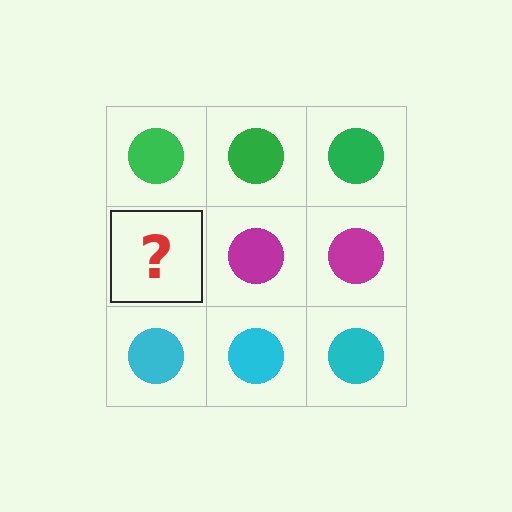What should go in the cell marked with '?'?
The missing cell should contain a magenta circle.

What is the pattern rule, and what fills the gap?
The rule is that each row has a consistent color. The gap should be filled with a magenta circle.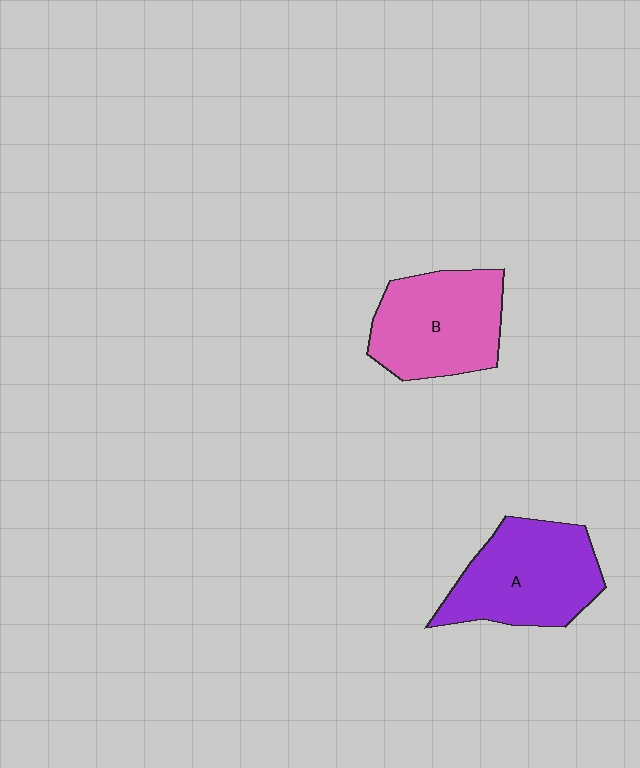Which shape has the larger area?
Shape A (purple).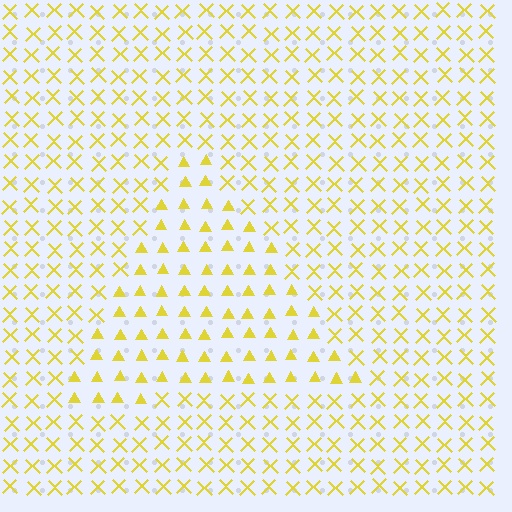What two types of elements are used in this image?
The image uses triangles inside the triangle region and X marks outside it.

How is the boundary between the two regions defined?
The boundary is defined by a change in element shape: triangles inside vs. X marks outside. All elements share the same color and spacing.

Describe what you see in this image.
The image is filled with small yellow elements arranged in a uniform grid. A triangle-shaped region contains triangles, while the surrounding area contains X marks. The boundary is defined purely by the change in element shape.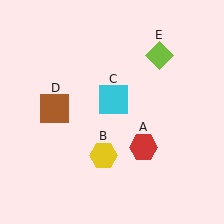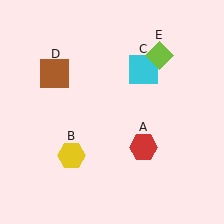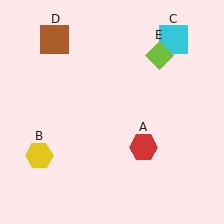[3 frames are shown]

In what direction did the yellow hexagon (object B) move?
The yellow hexagon (object B) moved left.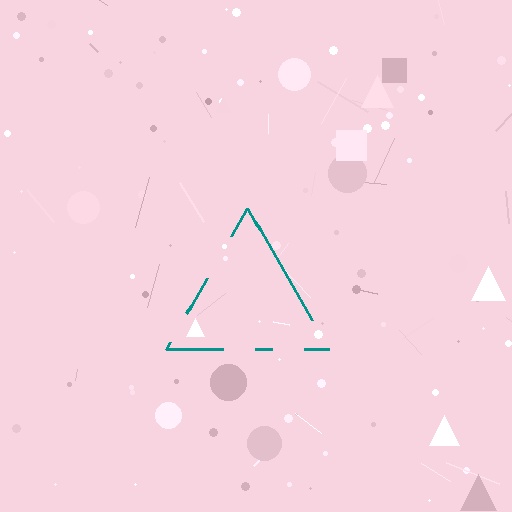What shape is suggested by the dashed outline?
The dashed outline suggests a triangle.